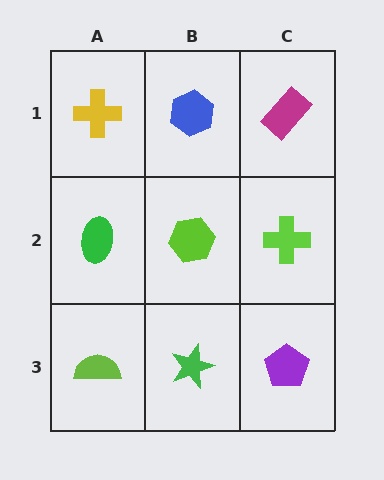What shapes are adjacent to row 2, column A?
A yellow cross (row 1, column A), a lime semicircle (row 3, column A), a lime hexagon (row 2, column B).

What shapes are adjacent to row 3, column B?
A lime hexagon (row 2, column B), a lime semicircle (row 3, column A), a purple pentagon (row 3, column C).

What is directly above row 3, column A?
A green ellipse.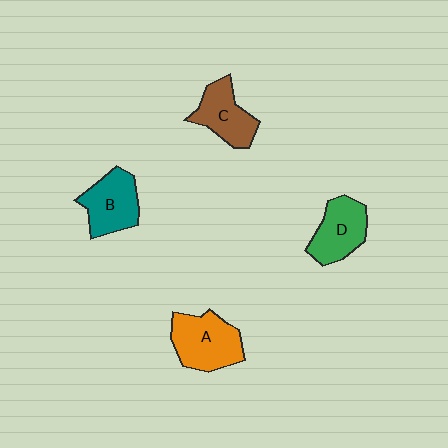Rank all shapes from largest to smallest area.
From largest to smallest: A (orange), B (teal), D (green), C (brown).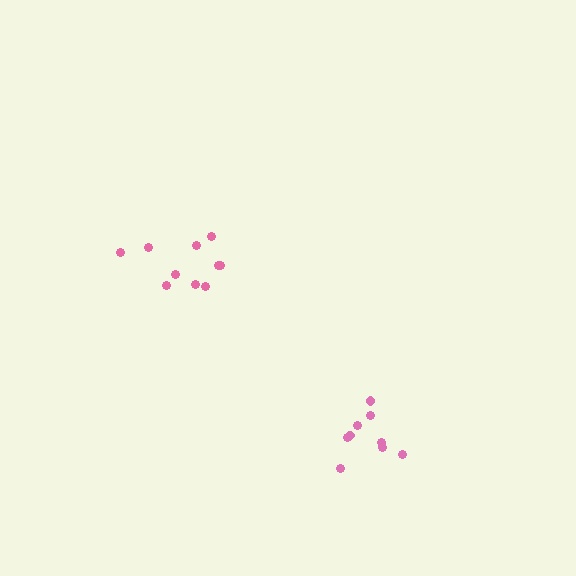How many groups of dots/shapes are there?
There are 2 groups.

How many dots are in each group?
Group 1: 10 dots, Group 2: 9 dots (19 total).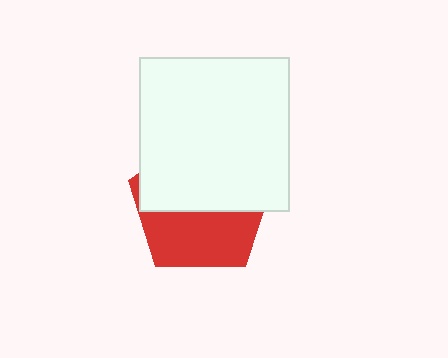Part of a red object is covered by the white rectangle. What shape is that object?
It is a pentagon.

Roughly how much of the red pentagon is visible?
A small part of it is visible (roughly 45%).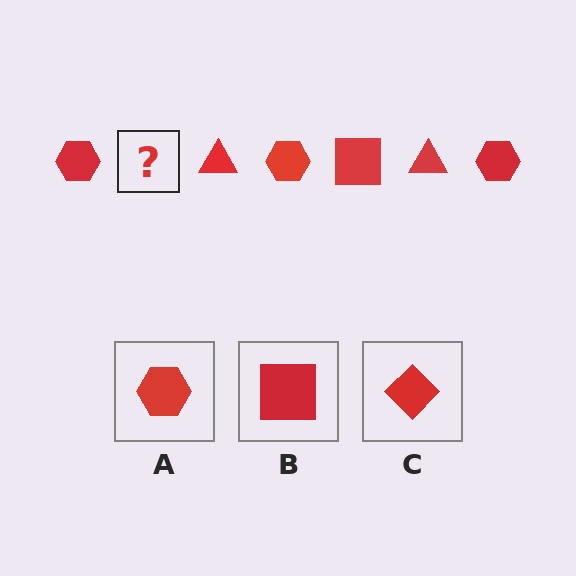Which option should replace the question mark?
Option B.